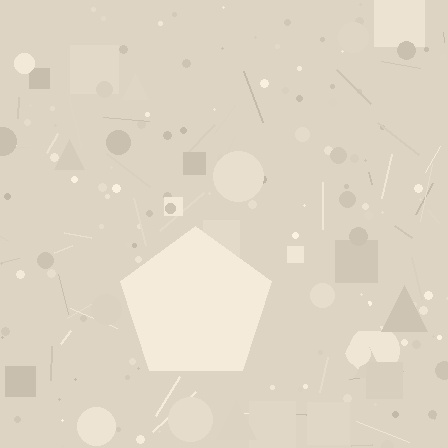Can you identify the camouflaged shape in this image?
The camouflaged shape is a pentagon.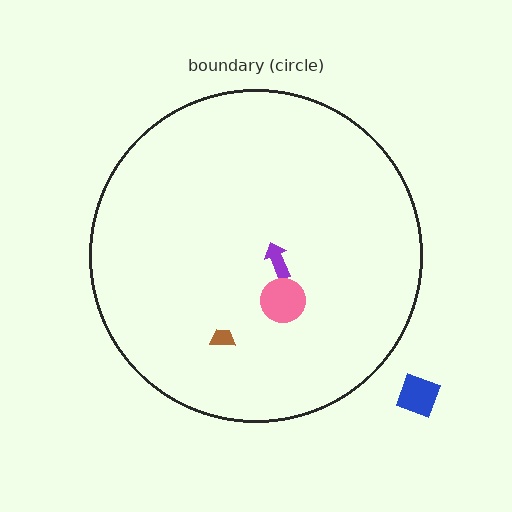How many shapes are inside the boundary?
3 inside, 1 outside.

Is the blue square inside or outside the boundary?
Outside.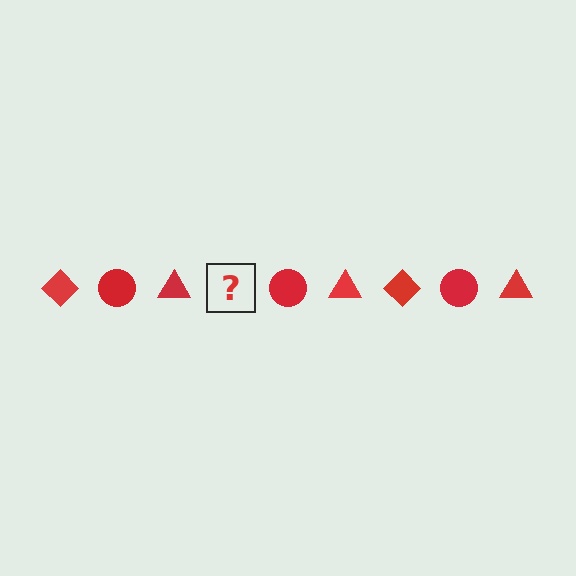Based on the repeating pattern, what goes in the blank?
The blank should be a red diamond.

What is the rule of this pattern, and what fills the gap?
The rule is that the pattern cycles through diamond, circle, triangle shapes in red. The gap should be filled with a red diamond.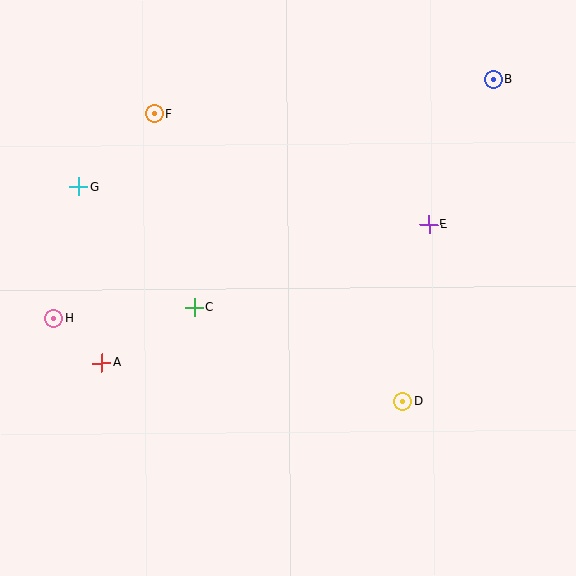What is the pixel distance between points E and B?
The distance between E and B is 159 pixels.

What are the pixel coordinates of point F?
Point F is at (154, 114).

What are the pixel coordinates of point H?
Point H is at (54, 318).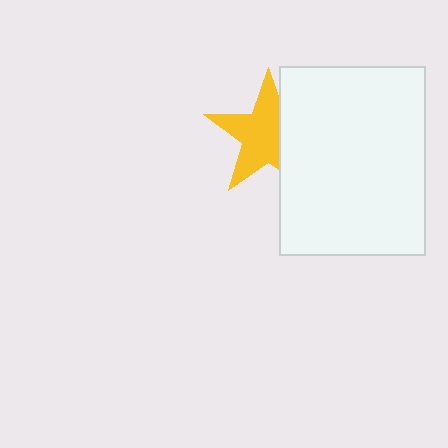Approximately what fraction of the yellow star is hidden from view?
Roughly 33% of the yellow star is hidden behind the white rectangle.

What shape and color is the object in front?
The object in front is a white rectangle.